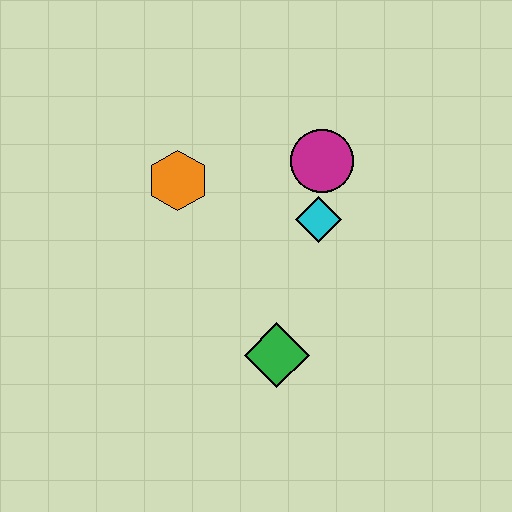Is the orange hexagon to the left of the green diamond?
Yes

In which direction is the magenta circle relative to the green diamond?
The magenta circle is above the green diamond.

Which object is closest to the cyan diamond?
The magenta circle is closest to the cyan diamond.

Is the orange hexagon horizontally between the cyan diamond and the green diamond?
No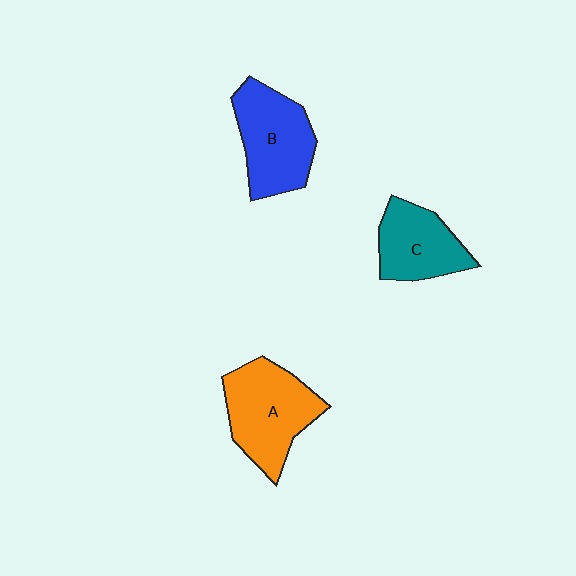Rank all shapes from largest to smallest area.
From largest to smallest: A (orange), B (blue), C (teal).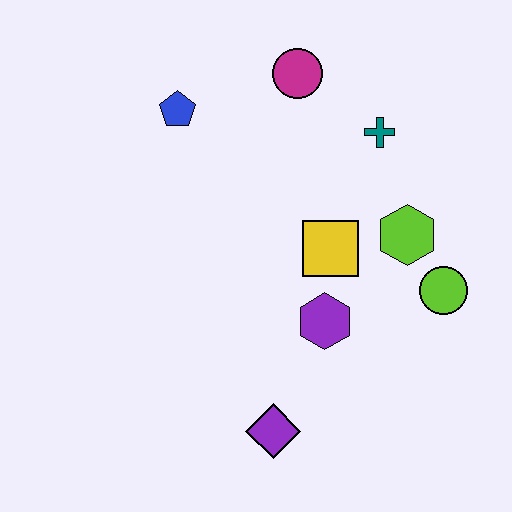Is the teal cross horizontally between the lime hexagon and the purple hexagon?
Yes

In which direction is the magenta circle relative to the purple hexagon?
The magenta circle is above the purple hexagon.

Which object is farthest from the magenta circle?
The purple diamond is farthest from the magenta circle.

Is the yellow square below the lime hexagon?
Yes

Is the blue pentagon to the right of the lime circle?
No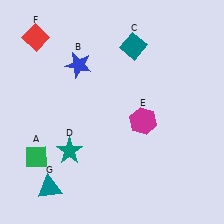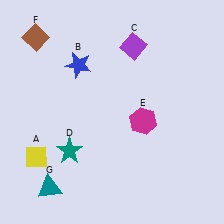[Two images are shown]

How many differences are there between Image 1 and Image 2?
There are 3 differences between the two images.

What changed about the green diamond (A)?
In Image 1, A is green. In Image 2, it changed to yellow.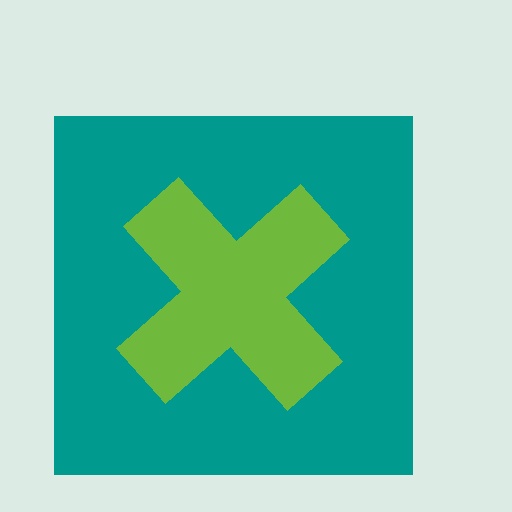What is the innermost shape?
The lime cross.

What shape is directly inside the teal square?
The lime cross.